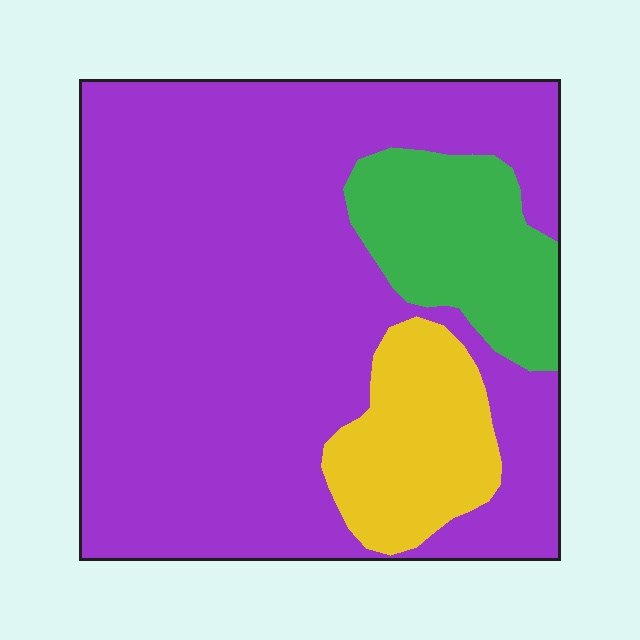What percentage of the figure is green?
Green covers roughly 15% of the figure.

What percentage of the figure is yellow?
Yellow covers 12% of the figure.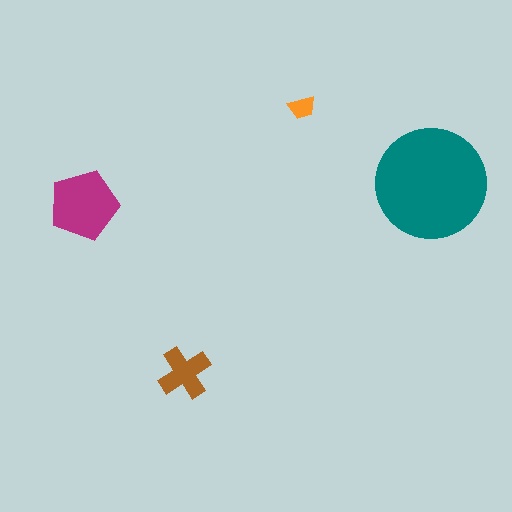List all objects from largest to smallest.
The teal circle, the magenta pentagon, the brown cross, the orange trapezoid.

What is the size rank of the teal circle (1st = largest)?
1st.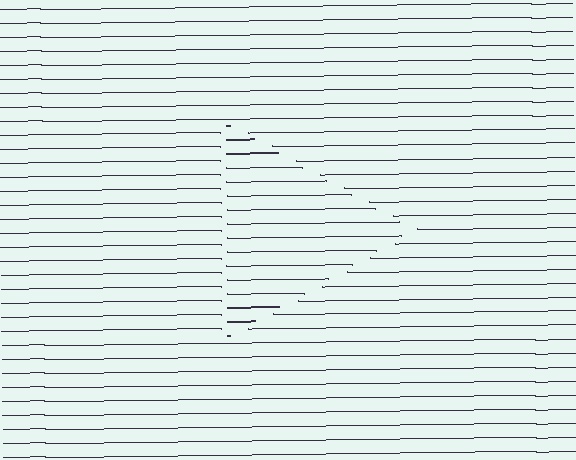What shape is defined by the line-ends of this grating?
An illusory triangle. The interior of the shape contains the same grating, shifted by half a period — the contour is defined by the phase discontinuity where line-ends from the inner and outer gratings abut.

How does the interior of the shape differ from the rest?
The interior of the shape contains the same grating, shifted by half a period — the contour is defined by the phase discontinuity where line-ends from the inner and outer gratings abut.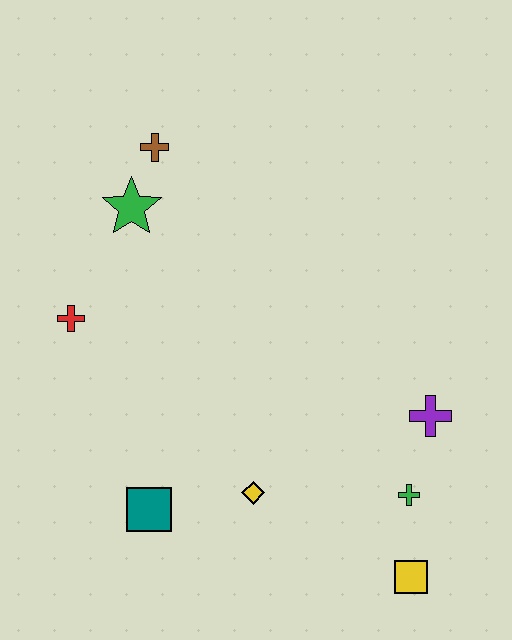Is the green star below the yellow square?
No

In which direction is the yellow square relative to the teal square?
The yellow square is to the right of the teal square.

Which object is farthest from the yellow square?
The brown cross is farthest from the yellow square.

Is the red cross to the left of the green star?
Yes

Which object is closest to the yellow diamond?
The teal square is closest to the yellow diamond.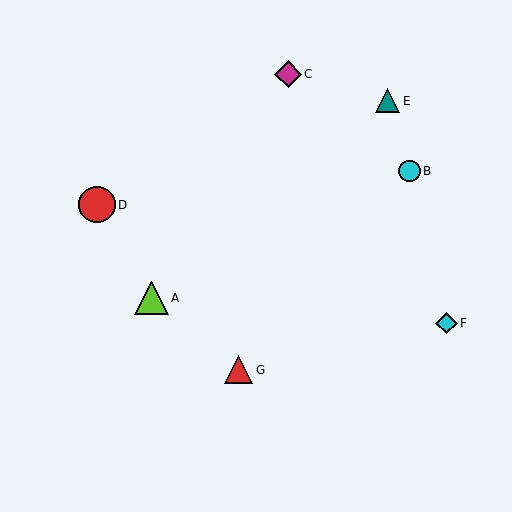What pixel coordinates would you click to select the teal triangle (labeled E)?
Click at (388, 101) to select the teal triangle E.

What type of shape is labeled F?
Shape F is a cyan diamond.